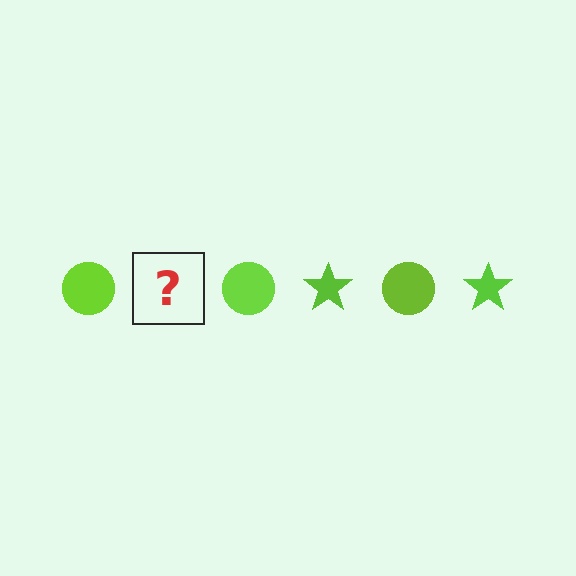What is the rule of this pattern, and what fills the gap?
The rule is that the pattern cycles through circle, star shapes in lime. The gap should be filled with a lime star.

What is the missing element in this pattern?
The missing element is a lime star.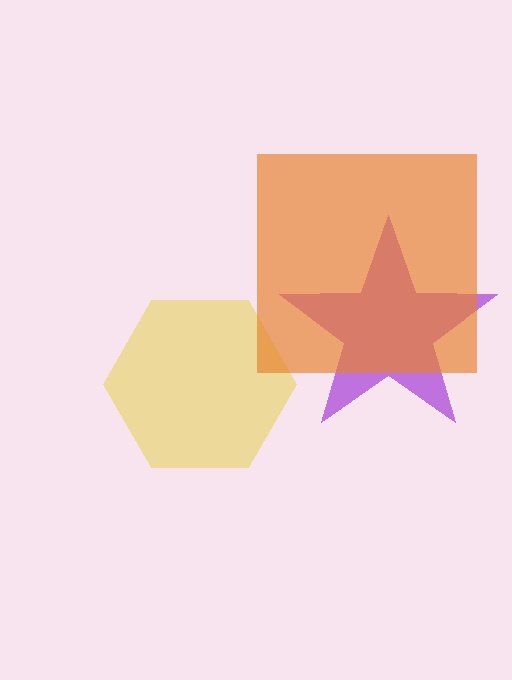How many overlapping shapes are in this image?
There are 3 overlapping shapes in the image.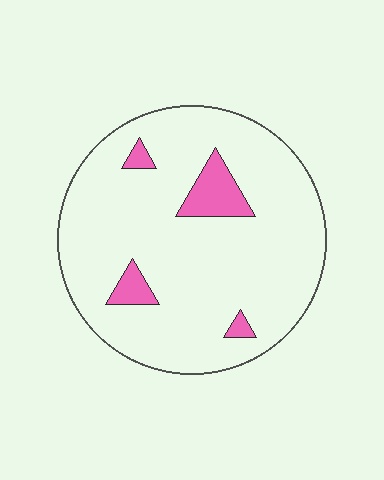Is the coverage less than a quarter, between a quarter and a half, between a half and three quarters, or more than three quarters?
Less than a quarter.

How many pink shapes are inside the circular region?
4.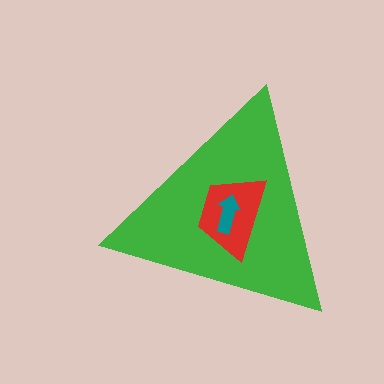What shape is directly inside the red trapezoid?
The teal arrow.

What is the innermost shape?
The teal arrow.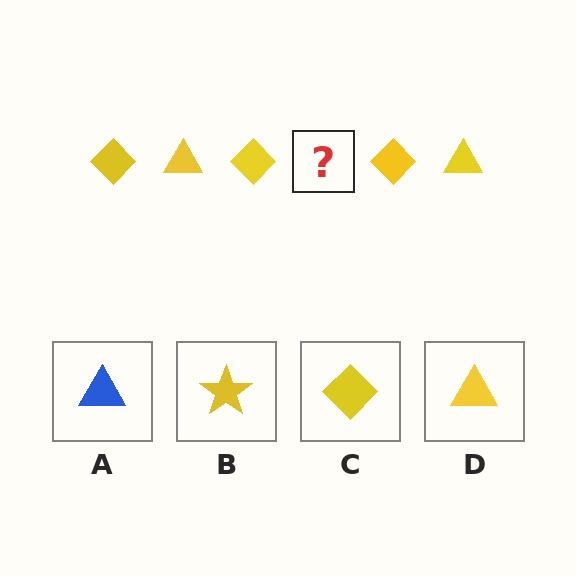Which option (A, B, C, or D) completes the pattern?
D.